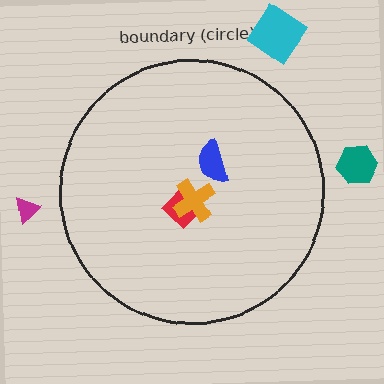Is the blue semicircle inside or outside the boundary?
Inside.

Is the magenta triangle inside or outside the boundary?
Outside.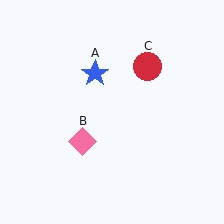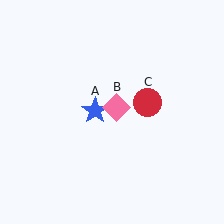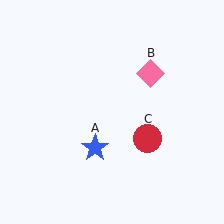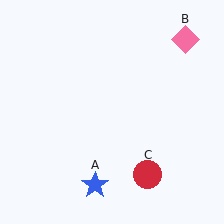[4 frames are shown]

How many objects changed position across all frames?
3 objects changed position: blue star (object A), pink diamond (object B), red circle (object C).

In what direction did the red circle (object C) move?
The red circle (object C) moved down.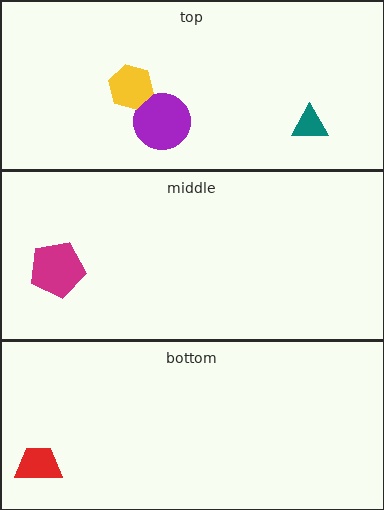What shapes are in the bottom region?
The red trapezoid.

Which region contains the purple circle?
The top region.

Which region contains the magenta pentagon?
The middle region.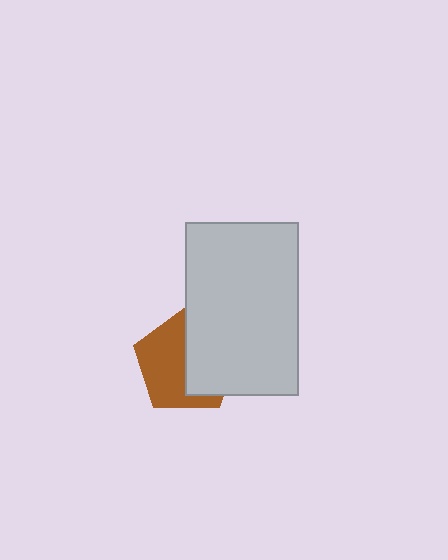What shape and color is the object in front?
The object in front is a light gray rectangle.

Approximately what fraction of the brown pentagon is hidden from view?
Roughly 46% of the brown pentagon is hidden behind the light gray rectangle.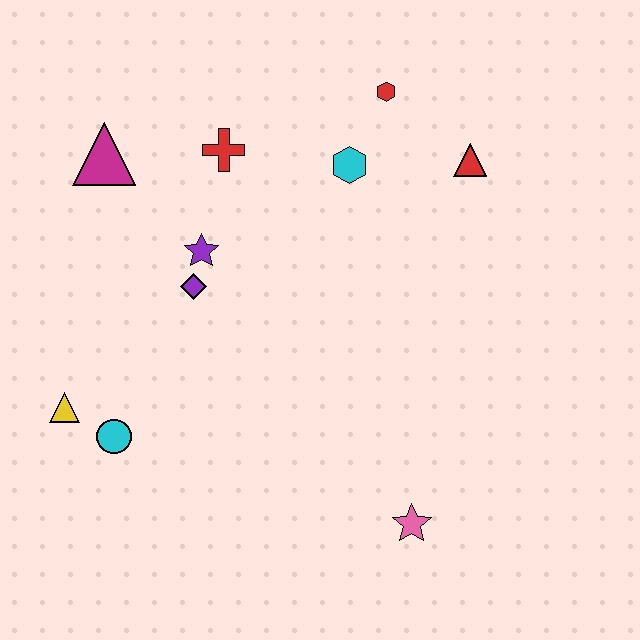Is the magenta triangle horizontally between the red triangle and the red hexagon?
No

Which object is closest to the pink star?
The cyan circle is closest to the pink star.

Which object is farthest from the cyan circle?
The red triangle is farthest from the cyan circle.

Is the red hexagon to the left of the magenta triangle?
No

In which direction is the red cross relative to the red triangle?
The red cross is to the left of the red triangle.